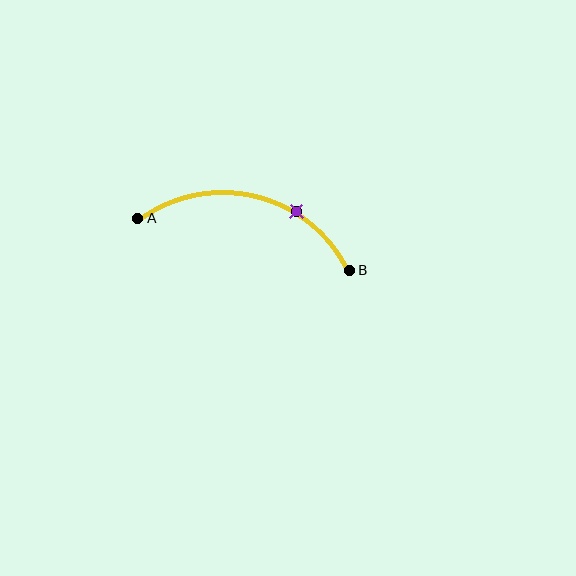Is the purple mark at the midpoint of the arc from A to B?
No. The purple mark lies on the arc but is closer to endpoint B. The arc midpoint would be at the point on the curve equidistant along the arc from both A and B.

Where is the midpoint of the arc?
The arc midpoint is the point on the curve farthest from the straight line joining A and B. It sits above that line.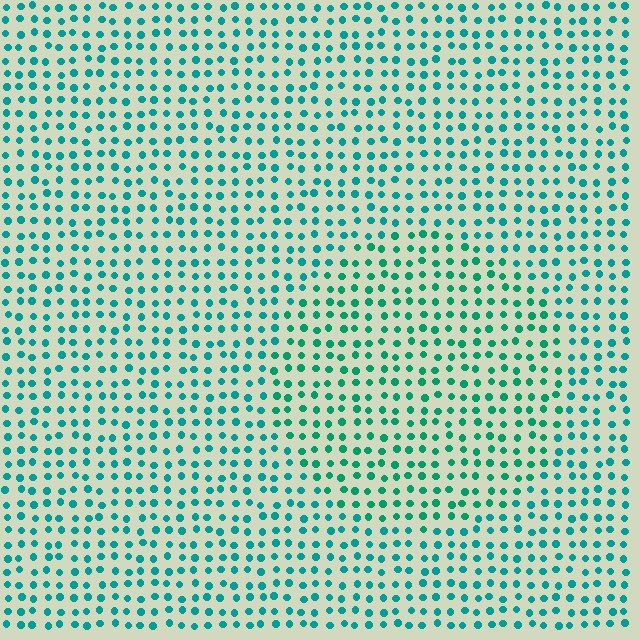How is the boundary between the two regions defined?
The boundary is defined purely by a slight shift in hue (about 19 degrees). Spacing, size, and orientation are identical on both sides.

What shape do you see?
I see a circle.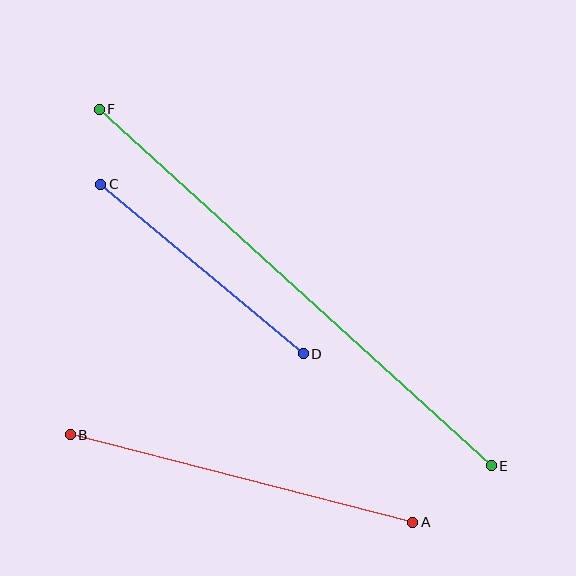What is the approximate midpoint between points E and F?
The midpoint is at approximately (295, 288) pixels.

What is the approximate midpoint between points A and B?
The midpoint is at approximately (242, 479) pixels.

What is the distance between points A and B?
The distance is approximately 353 pixels.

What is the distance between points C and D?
The distance is approximately 264 pixels.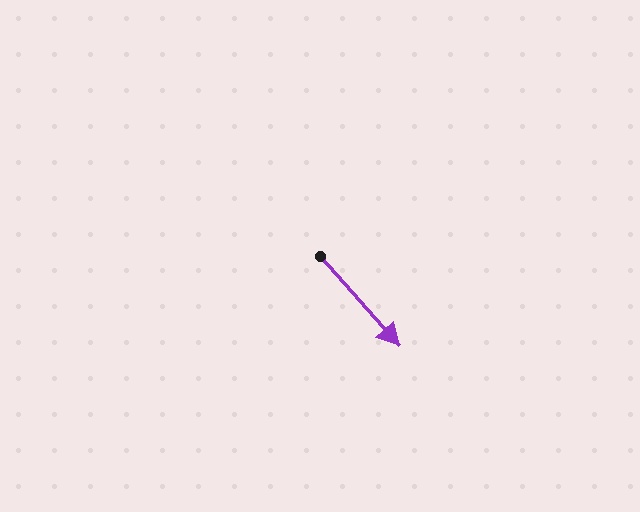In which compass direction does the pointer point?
Southeast.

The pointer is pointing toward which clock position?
Roughly 5 o'clock.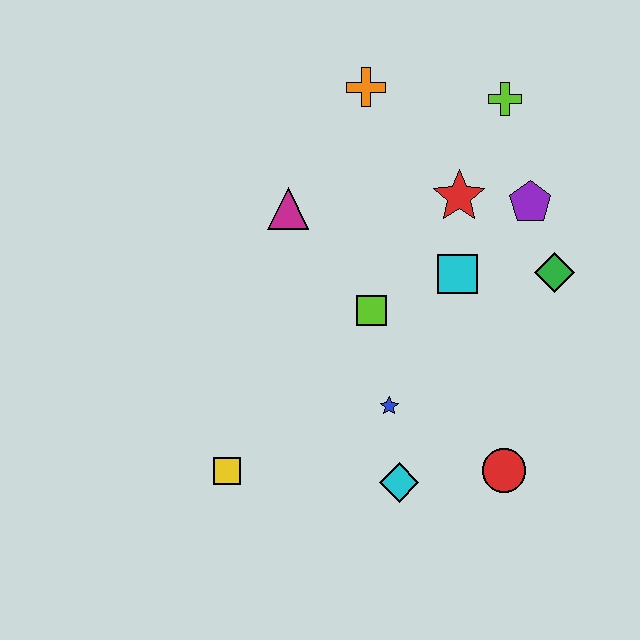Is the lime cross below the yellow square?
No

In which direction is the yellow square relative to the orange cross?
The yellow square is below the orange cross.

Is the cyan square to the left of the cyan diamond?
No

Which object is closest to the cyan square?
The red star is closest to the cyan square.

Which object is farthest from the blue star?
The lime cross is farthest from the blue star.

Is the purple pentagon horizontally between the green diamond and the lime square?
Yes